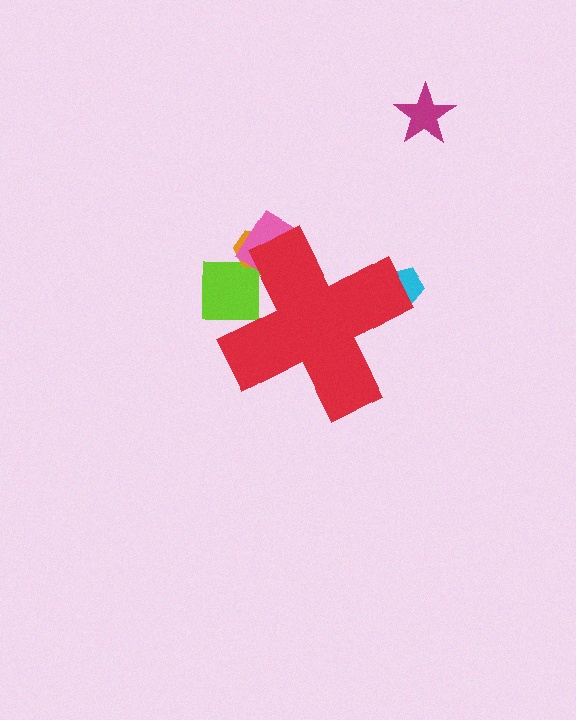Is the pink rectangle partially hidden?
Yes, the pink rectangle is partially hidden behind the red cross.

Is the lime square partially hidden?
Yes, the lime square is partially hidden behind the red cross.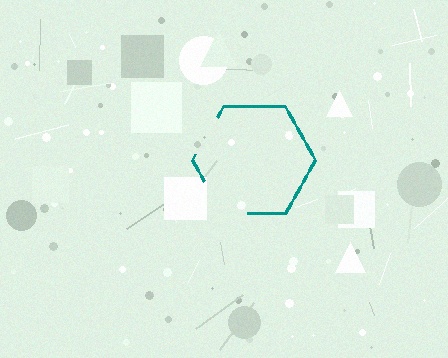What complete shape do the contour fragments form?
The contour fragments form a hexagon.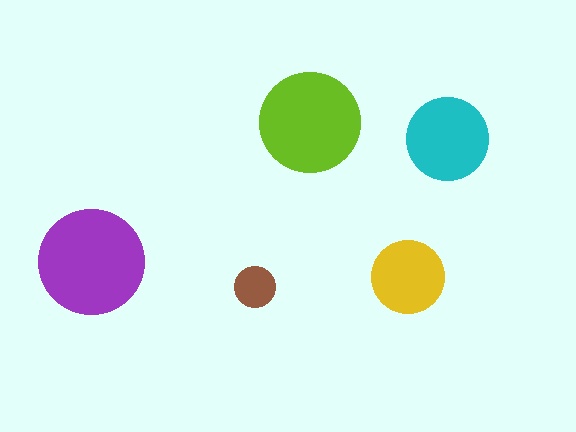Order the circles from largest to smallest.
the purple one, the lime one, the cyan one, the yellow one, the brown one.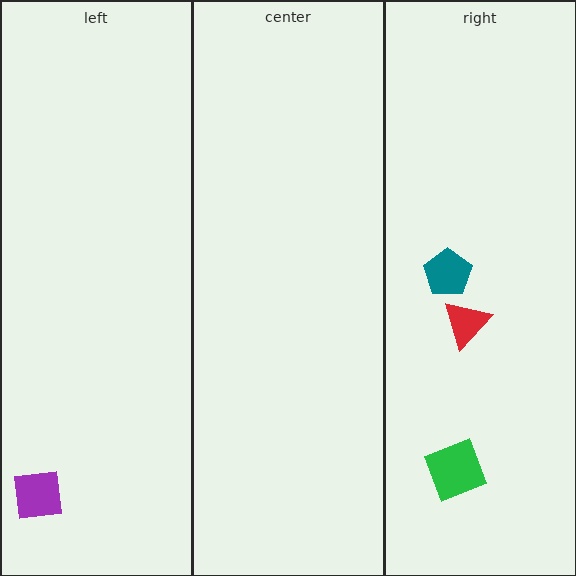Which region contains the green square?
The right region.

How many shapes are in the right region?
3.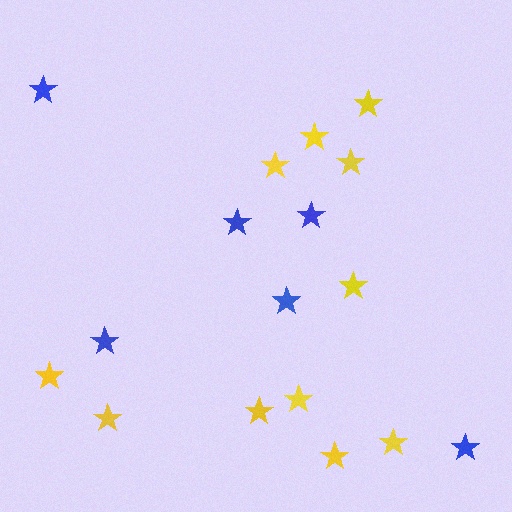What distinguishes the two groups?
There are 2 groups: one group of yellow stars (11) and one group of blue stars (6).